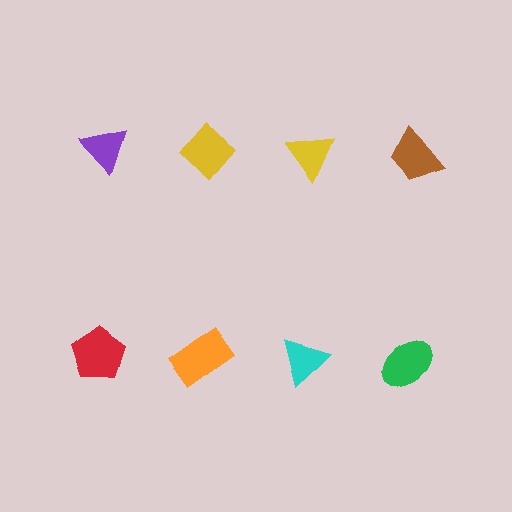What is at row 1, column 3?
A yellow triangle.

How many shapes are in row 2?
4 shapes.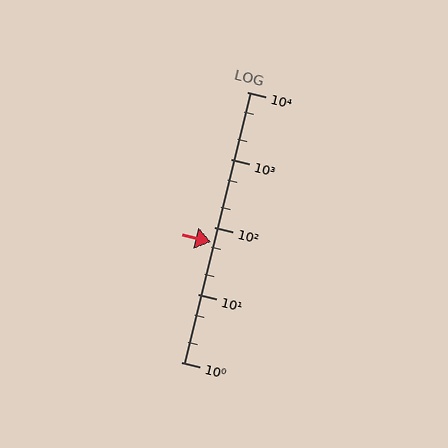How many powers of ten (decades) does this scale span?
The scale spans 4 decades, from 1 to 10000.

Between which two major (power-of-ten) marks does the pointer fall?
The pointer is between 10 and 100.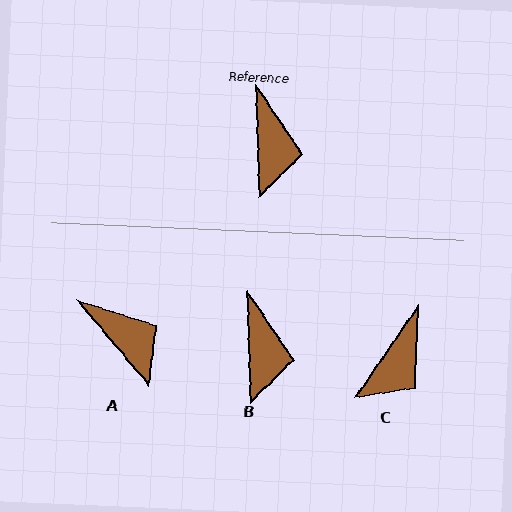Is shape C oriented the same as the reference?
No, it is off by about 36 degrees.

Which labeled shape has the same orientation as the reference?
B.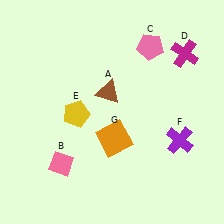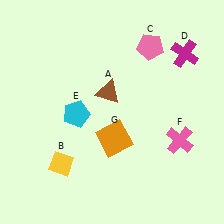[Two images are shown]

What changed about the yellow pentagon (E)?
In Image 1, E is yellow. In Image 2, it changed to cyan.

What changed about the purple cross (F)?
In Image 1, F is purple. In Image 2, it changed to pink.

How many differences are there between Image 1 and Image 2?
There are 3 differences between the two images.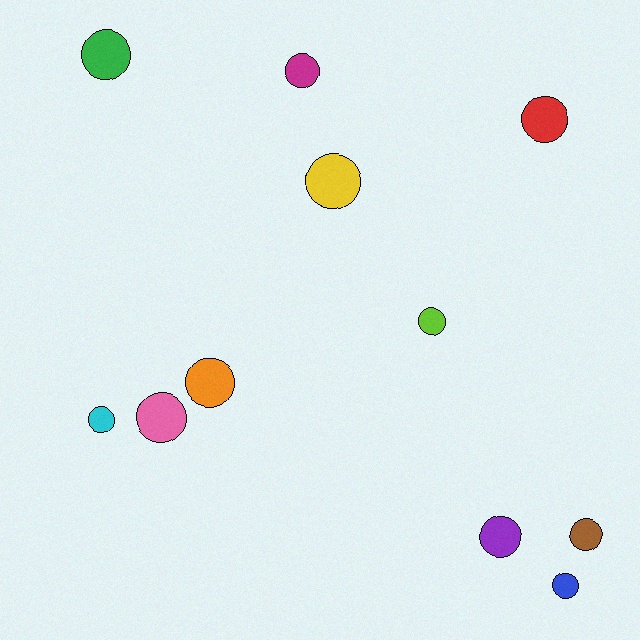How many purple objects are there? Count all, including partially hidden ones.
There is 1 purple object.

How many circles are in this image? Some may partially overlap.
There are 11 circles.